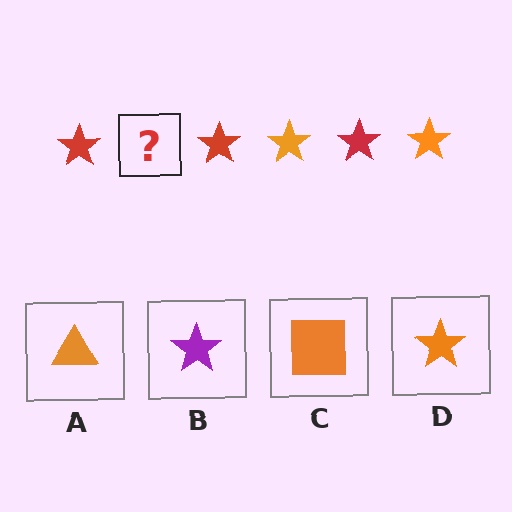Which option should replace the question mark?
Option D.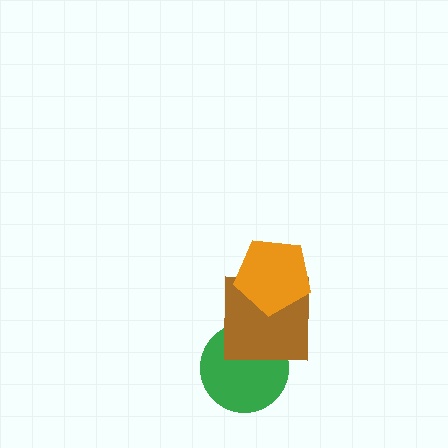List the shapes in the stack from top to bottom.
From top to bottom: the orange pentagon, the brown square, the green circle.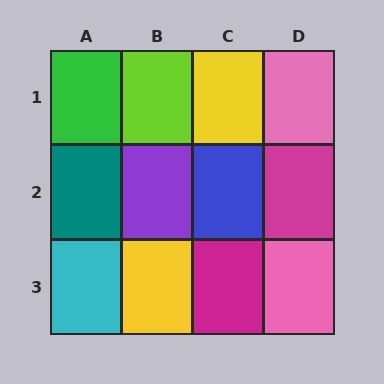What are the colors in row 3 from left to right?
Cyan, yellow, magenta, pink.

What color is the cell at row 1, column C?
Yellow.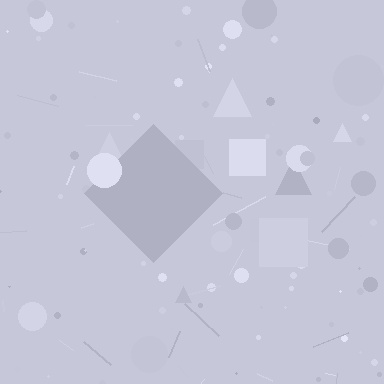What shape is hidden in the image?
A diamond is hidden in the image.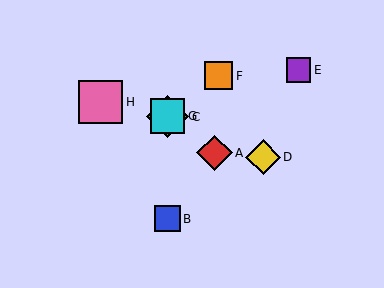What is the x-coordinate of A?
Object A is at x≈215.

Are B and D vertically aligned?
No, B is at x≈168 and D is at x≈263.